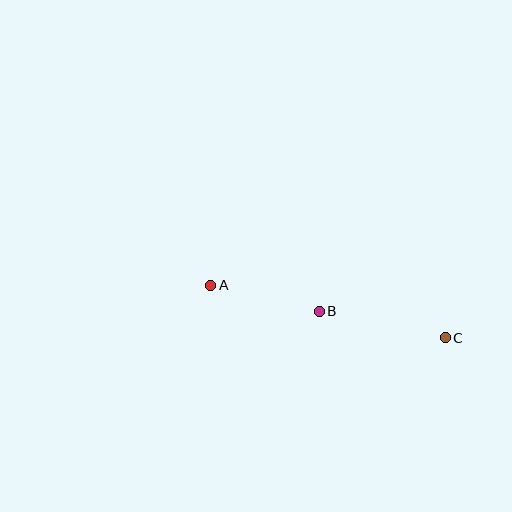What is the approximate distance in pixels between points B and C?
The distance between B and C is approximately 129 pixels.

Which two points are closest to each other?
Points A and B are closest to each other.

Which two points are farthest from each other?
Points A and C are farthest from each other.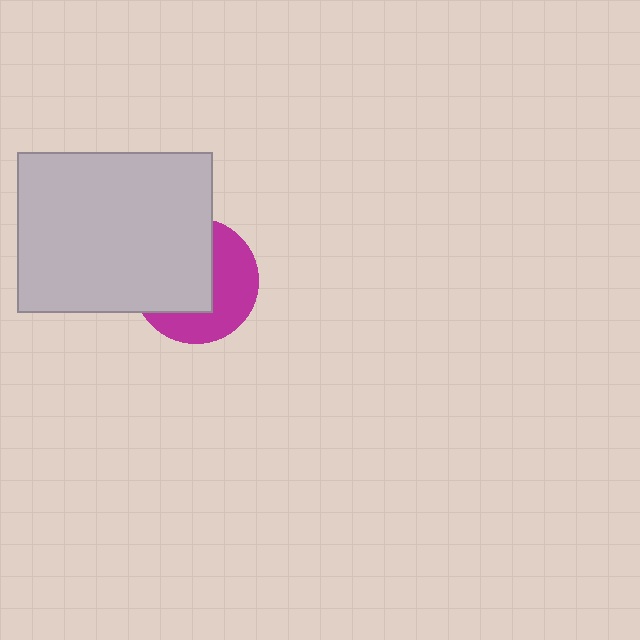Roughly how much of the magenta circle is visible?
About half of it is visible (roughly 46%).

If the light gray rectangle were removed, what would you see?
You would see the complete magenta circle.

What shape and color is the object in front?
The object in front is a light gray rectangle.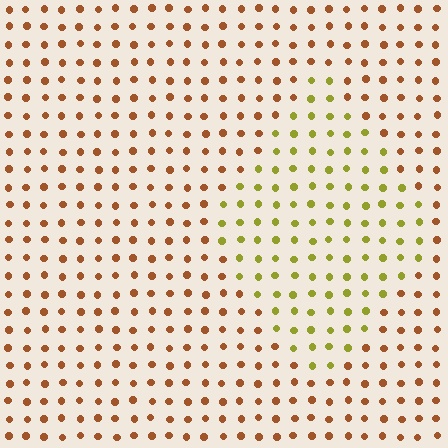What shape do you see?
I see a diamond.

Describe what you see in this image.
The image is filled with small brown elements in a uniform arrangement. A diamond-shaped region is visible where the elements are tinted to a slightly different hue, forming a subtle color boundary.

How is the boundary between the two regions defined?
The boundary is defined purely by a slight shift in hue (about 46 degrees). Spacing, size, and orientation are identical on both sides.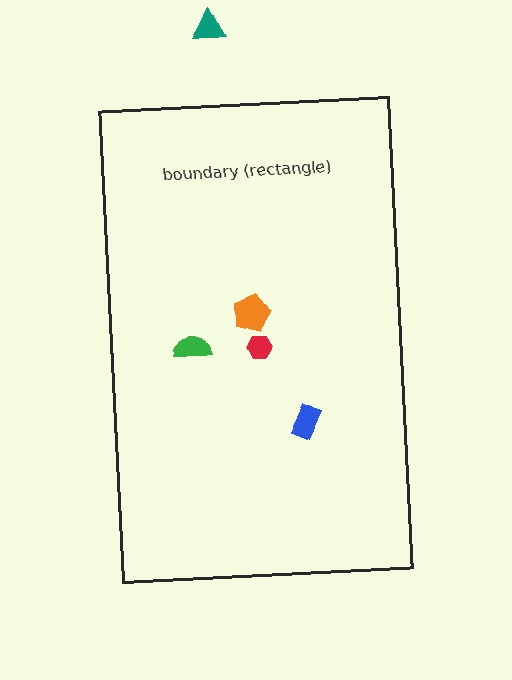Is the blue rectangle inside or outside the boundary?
Inside.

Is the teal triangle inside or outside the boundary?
Outside.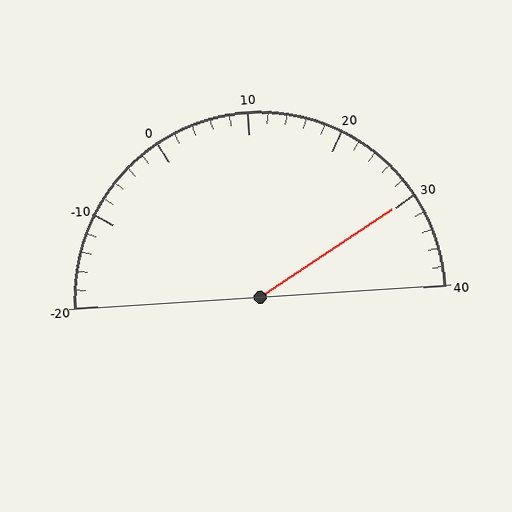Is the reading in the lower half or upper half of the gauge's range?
The reading is in the upper half of the range (-20 to 40).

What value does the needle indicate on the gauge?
The needle indicates approximately 30.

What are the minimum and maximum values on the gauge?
The gauge ranges from -20 to 40.